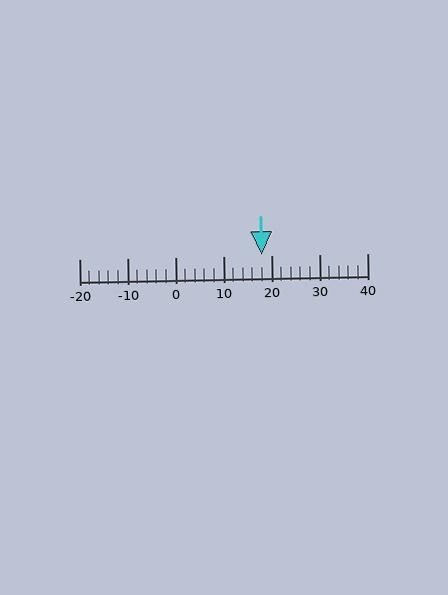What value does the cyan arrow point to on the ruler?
The cyan arrow points to approximately 18.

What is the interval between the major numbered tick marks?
The major tick marks are spaced 10 units apart.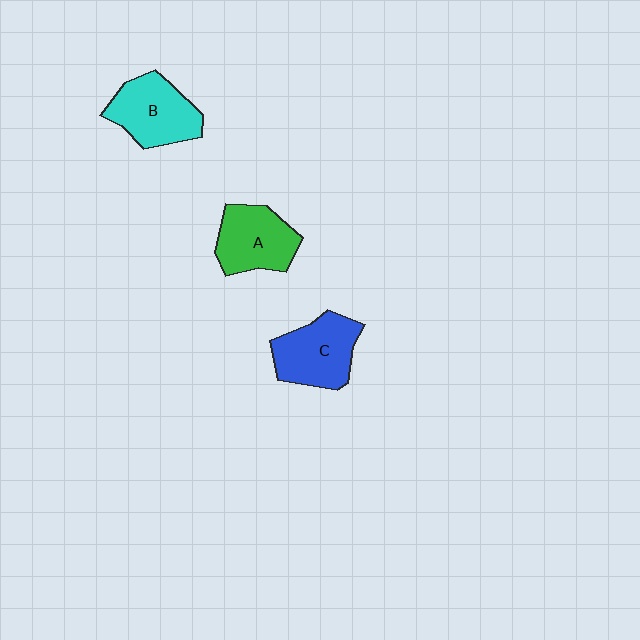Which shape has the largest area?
Shape C (blue).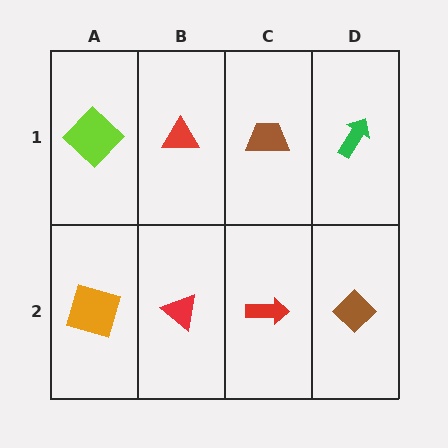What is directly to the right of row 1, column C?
A green arrow.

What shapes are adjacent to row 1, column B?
A red triangle (row 2, column B), a lime diamond (row 1, column A), a brown trapezoid (row 1, column C).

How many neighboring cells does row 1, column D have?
2.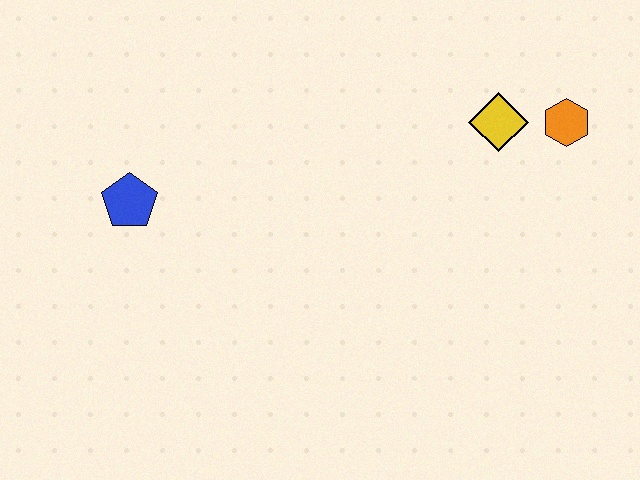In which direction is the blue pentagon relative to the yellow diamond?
The blue pentagon is to the left of the yellow diamond.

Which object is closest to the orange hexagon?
The yellow diamond is closest to the orange hexagon.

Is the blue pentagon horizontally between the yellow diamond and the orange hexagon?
No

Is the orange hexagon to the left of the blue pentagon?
No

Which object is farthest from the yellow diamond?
The blue pentagon is farthest from the yellow diamond.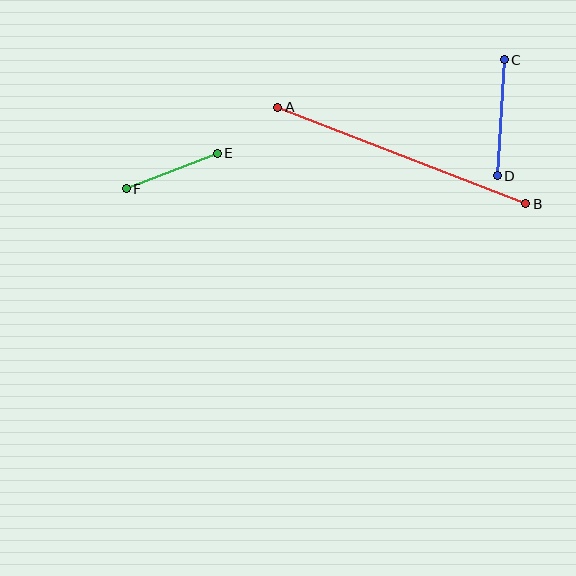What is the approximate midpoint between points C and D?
The midpoint is at approximately (501, 118) pixels.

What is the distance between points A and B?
The distance is approximately 266 pixels.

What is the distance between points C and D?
The distance is approximately 116 pixels.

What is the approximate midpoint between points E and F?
The midpoint is at approximately (172, 171) pixels.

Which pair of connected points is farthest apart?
Points A and B are farthest apart.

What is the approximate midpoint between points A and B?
The midpoint is at approximately (402, 156) pixels.